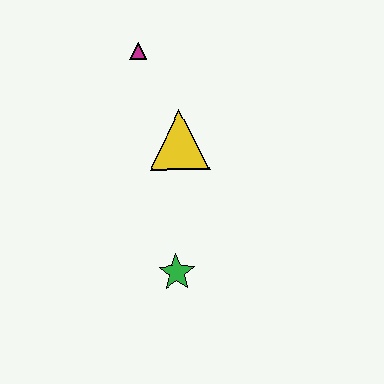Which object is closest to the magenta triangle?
The yellow triangle is closest to the magenta triangle.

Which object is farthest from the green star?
The magenta triangle is farthest from the green star.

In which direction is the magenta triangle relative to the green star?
The magenta triangle is above the green star.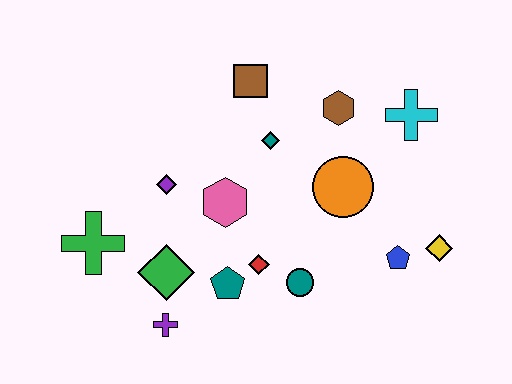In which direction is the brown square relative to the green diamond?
The brown square is above the green diamond.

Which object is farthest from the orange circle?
The green cross is farthest from the orange circle.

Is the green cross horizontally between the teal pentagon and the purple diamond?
No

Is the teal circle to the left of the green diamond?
No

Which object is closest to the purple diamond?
The pink hexagon is closest to the purple diamond.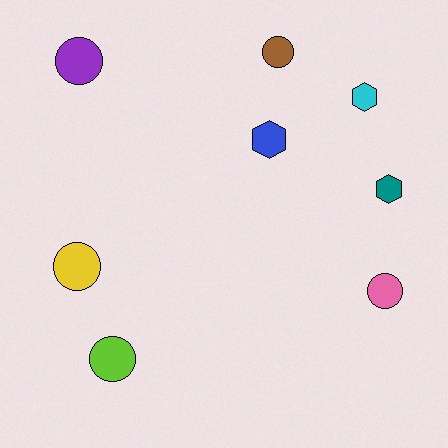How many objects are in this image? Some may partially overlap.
There are 8 objects.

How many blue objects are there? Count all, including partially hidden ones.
There is 1 blue object.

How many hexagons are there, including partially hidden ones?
There are 3 hexagons.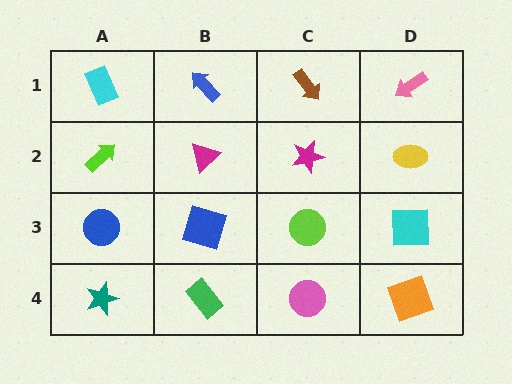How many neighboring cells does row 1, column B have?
3.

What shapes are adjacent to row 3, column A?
A lime arrow (row 2, column A), a teal star (row 4, column A), a blue square (row 3, column B).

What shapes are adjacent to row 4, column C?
A lime circle (row 3, column C), a green rectangle (row 4, column B), an orange square (row 4, column D).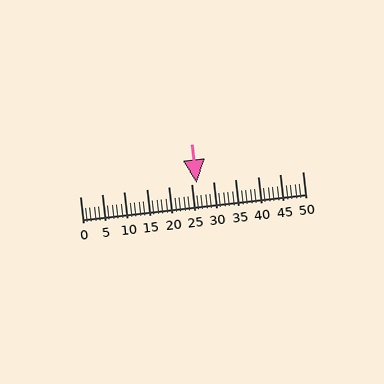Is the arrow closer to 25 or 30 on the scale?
The arrow is closer to 25.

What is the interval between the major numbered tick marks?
The major tick marks are spaced 5 units apart.